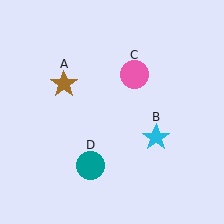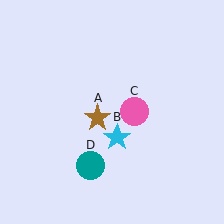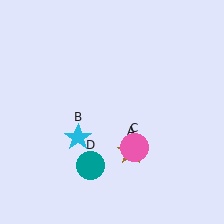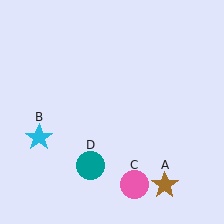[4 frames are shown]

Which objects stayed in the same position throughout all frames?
Teal circle (object D) remained stationary.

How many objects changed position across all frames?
3 objects changed position: brown star (object A), cyan star (object B), pink circle (object C).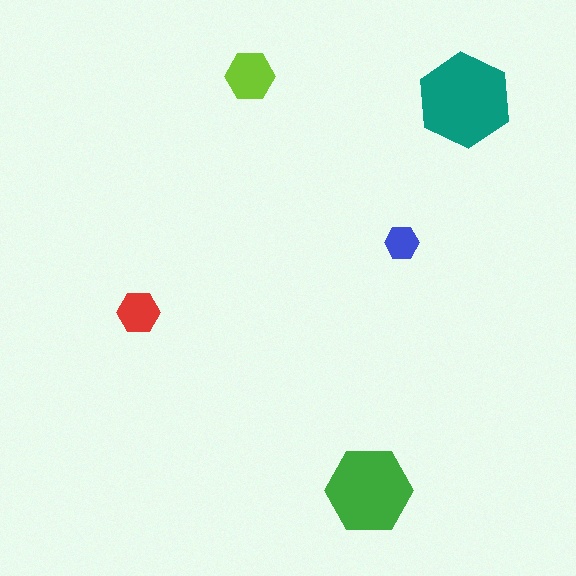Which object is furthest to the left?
The red hexagon is leftmost.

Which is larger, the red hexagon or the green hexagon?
The green one.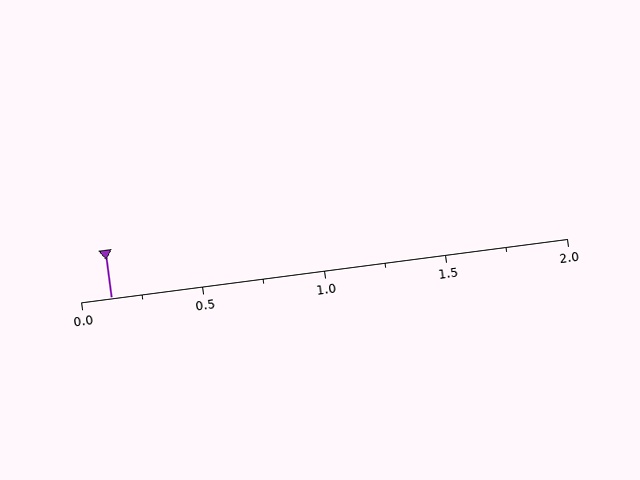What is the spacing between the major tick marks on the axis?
The major ticks are spaced 0.5 apart.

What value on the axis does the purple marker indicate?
The marker indicates approximately 0.12.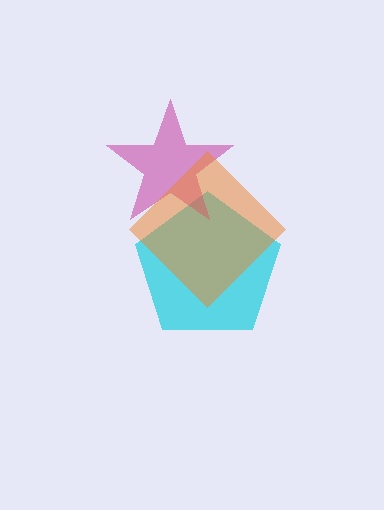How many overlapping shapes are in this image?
There are 3 overlapping shapes in the image.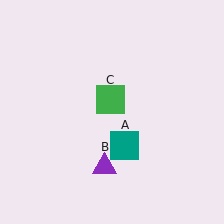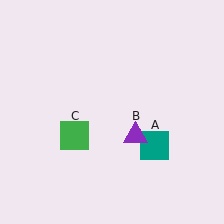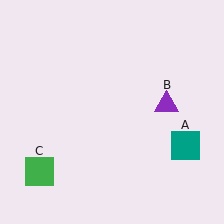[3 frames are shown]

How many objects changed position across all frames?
3 objects changed position: teal square (object A), purple triangle (object B), green square (object C).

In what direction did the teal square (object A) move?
The teal square (object A) moved right.